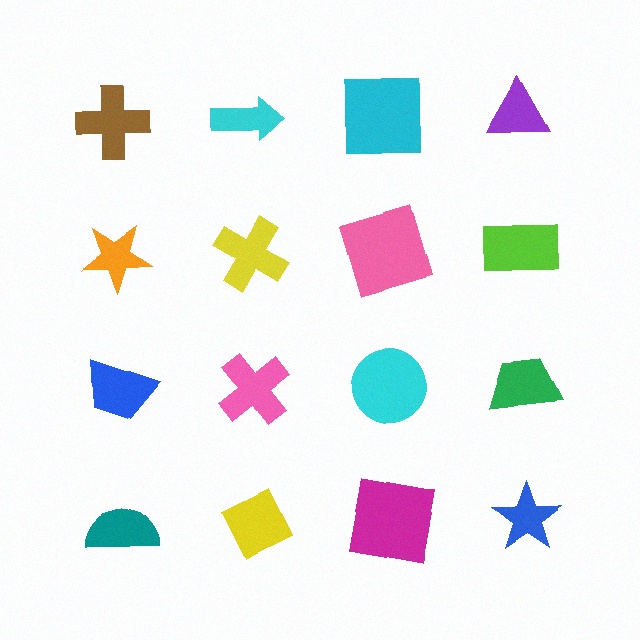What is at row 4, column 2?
A yellow diamond.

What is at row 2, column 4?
A lime rectangle.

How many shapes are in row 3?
4 shapes.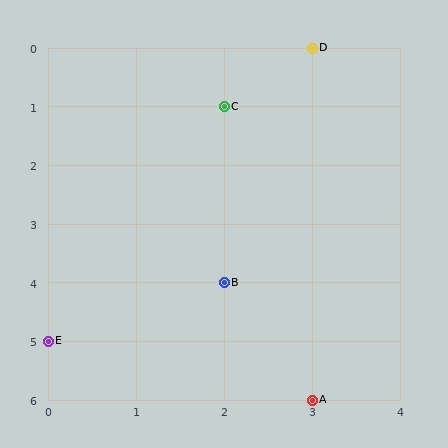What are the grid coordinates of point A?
Point A is at grid coordinates (3, 6).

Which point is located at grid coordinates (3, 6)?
Point A is at (3, 6).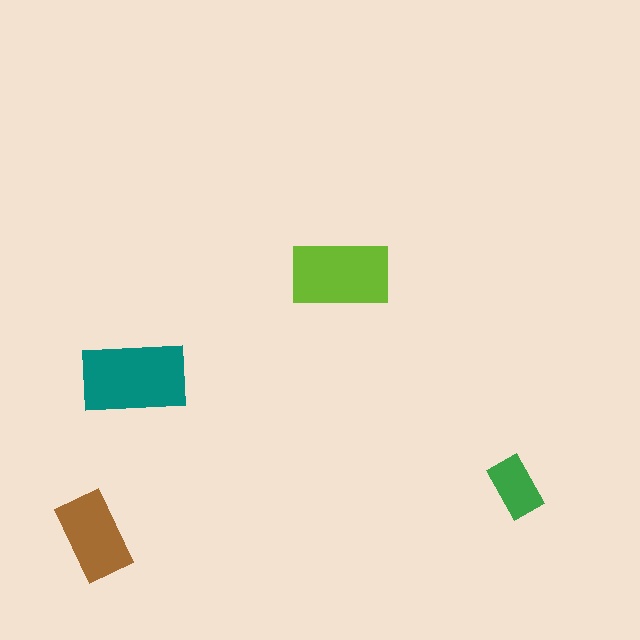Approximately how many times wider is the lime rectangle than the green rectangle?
About 1.5 times wider.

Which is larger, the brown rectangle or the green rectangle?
The brown one.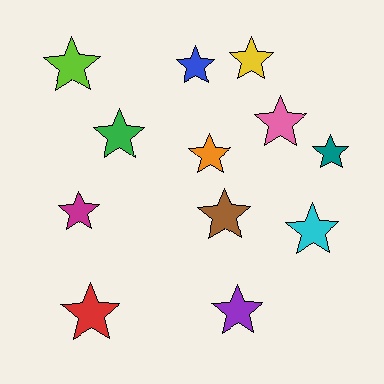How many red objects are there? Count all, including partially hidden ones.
There is 1 red object.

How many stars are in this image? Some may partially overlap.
There are 12 stars.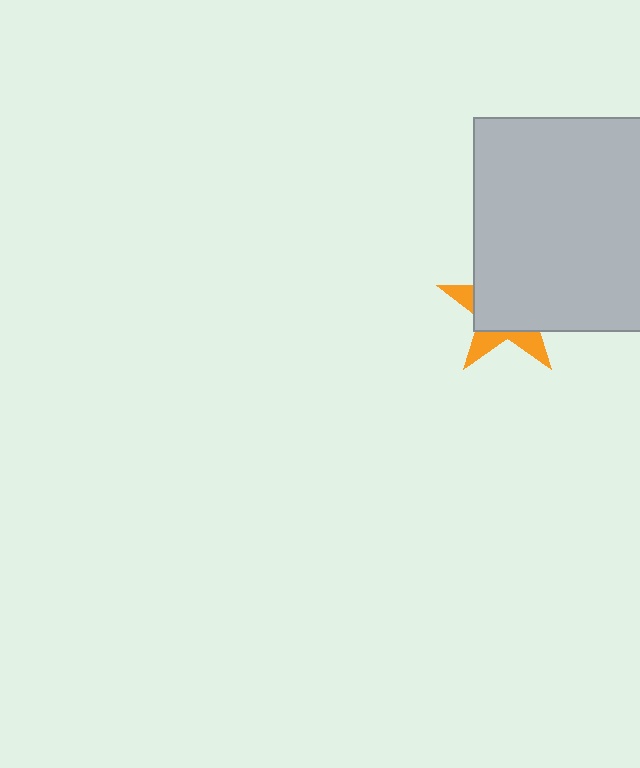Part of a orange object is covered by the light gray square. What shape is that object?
It is a star.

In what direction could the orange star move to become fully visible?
The orange star could move toward the lower-left. That would shift it out from behind the light gray square entirely.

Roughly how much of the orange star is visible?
A small part of it is visible (roughly 32%).